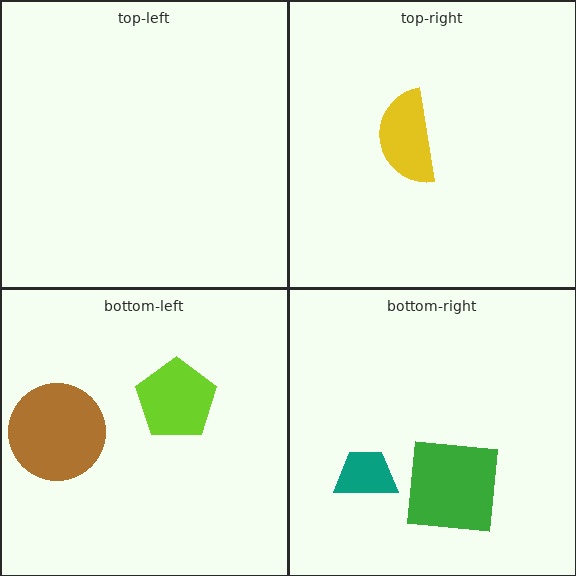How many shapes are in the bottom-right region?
2.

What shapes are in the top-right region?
The yellow semicircle.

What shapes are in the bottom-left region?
The lime pentagon, the brown circle.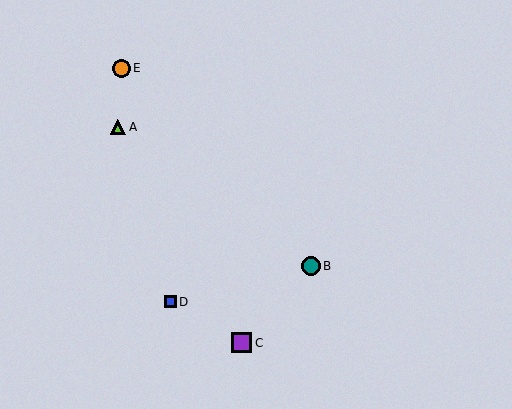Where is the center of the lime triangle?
The center of the lime triangle is at (118, 127).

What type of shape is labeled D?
Shape D is a blue square.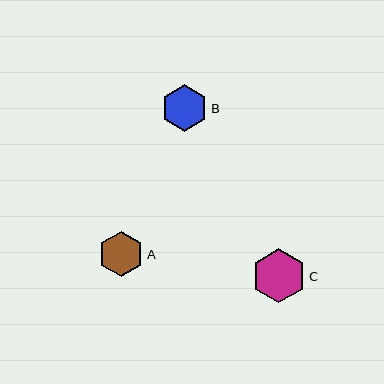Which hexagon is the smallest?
Hexagon A is the smallest with a size of approximately 45 pixels.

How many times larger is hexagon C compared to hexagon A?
Hexagon C is approximately 1.2 times the size of hexagon A.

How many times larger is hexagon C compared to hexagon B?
Hexagon C is approximately 1.1 times the size of hexagon B.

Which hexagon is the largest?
Hexagon C is the largest with a size of approximately 54 pixels.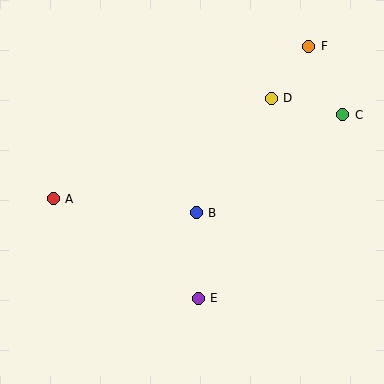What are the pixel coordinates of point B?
Point B is at (196, 213).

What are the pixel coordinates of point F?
Point F is at (309, 47).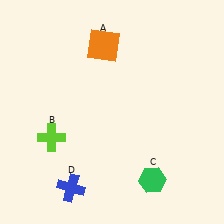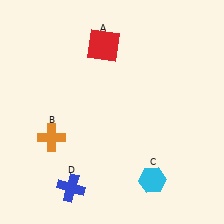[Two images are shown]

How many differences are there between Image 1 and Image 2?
There are 3 differences between the two images.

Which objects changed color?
A changed from orange to red. B changed from lime to orange. C changed from green to cyan.